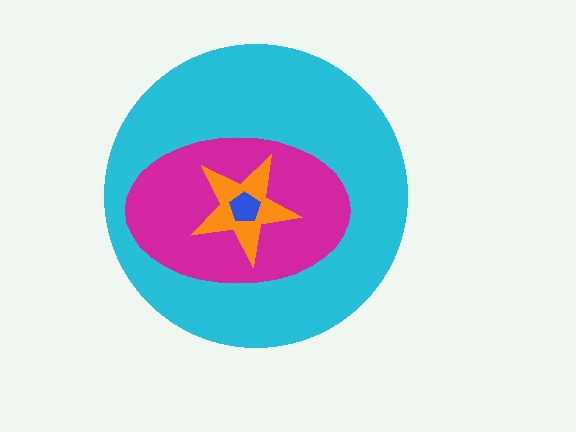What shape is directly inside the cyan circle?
The magenta ellipse.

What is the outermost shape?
The cyan circle.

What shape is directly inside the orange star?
The blue pentagon.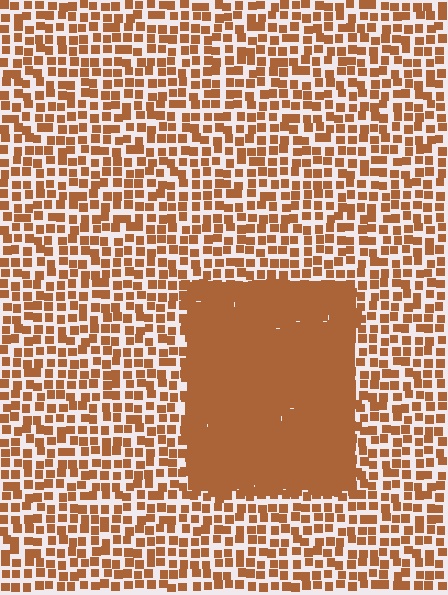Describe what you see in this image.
The image contains small brown elements arranged at two different densities. A rectangle-shaped region is visible where the elements are more densely packed than the surrounding area.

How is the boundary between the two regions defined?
The boundary is defined by a change in element density (approximately 2.8x ratio). All elements are the same color, size, and shape.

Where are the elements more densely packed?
The elements are more densely packed inside the rectangle boundary.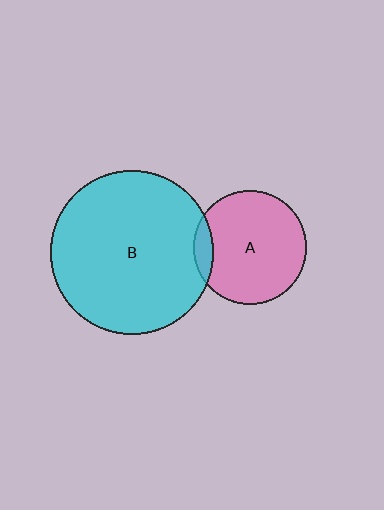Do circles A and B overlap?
Yes.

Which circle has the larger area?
Circle B (cyan).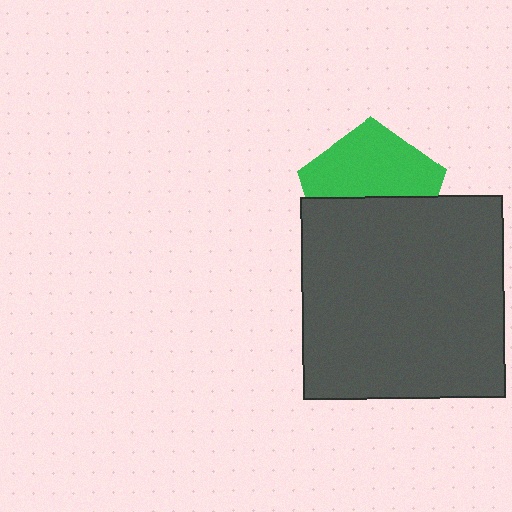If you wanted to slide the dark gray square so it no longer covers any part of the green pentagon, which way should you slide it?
Slide it down — that is the most direct way to separate the two shapes.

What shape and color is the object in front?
The object in front is a dark gray square.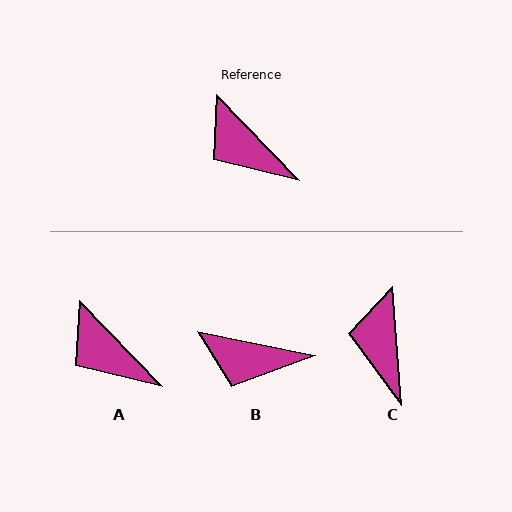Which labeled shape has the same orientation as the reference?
A.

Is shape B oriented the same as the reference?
No, it is off by about 34 degrees.